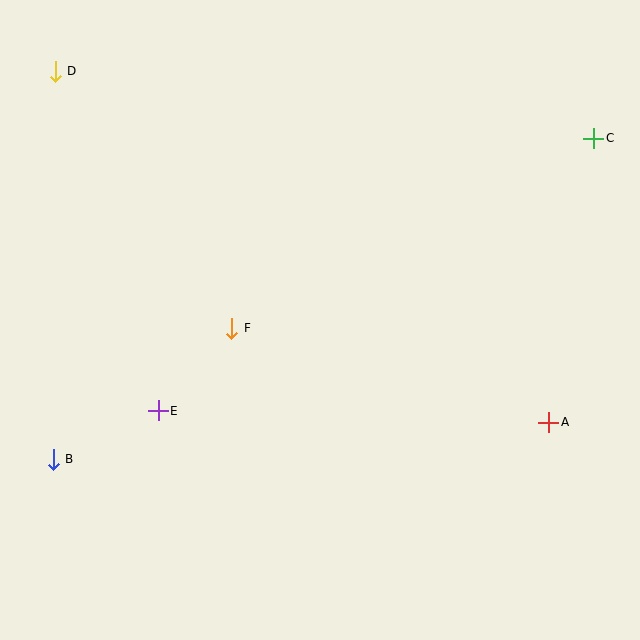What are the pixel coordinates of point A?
Point A is at (549, 422).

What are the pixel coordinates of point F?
Point F is at (232, 328).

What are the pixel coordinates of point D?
Point D is at (55, 71).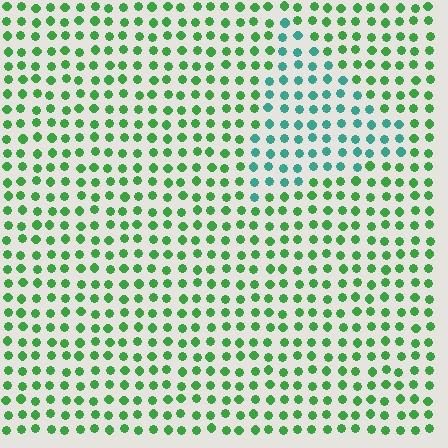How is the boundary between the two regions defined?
The boundary is defined purely by a slight shift in hue (about 45 degrees). Spacing, size, and orientation are identical on both sides.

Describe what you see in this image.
The image is filled with small green elements in a uniform arrangement. A triangle-shaped region is visible where the elements are tinted to a slightly different hue, forming a subtle color boundary.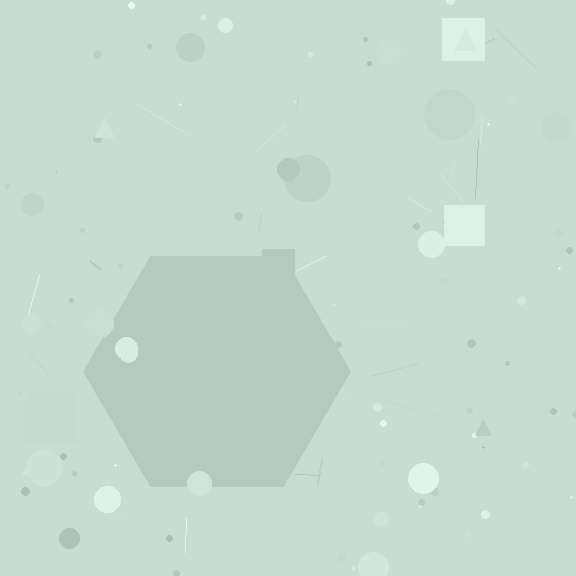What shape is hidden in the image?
A hexagon is hidden in the image.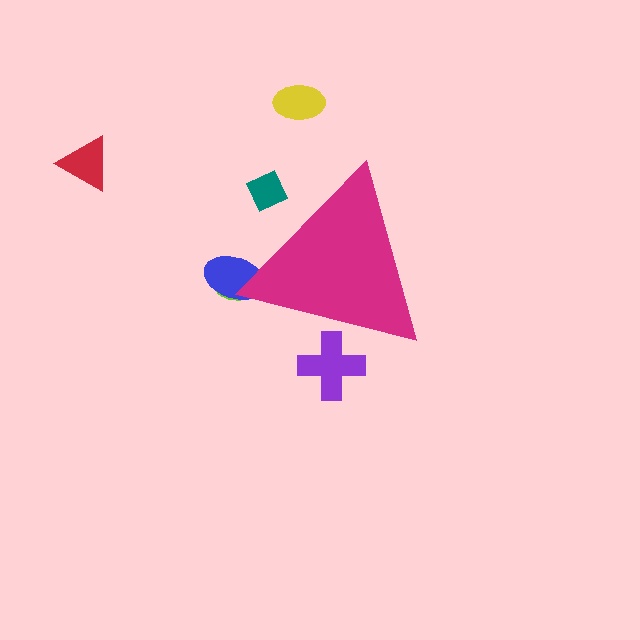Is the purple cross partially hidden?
Yes, the purple cross is partially hidden behind the magenta triangle.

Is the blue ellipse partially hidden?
Yes, the blue ellipse is partially hidden behind the magenta triangle.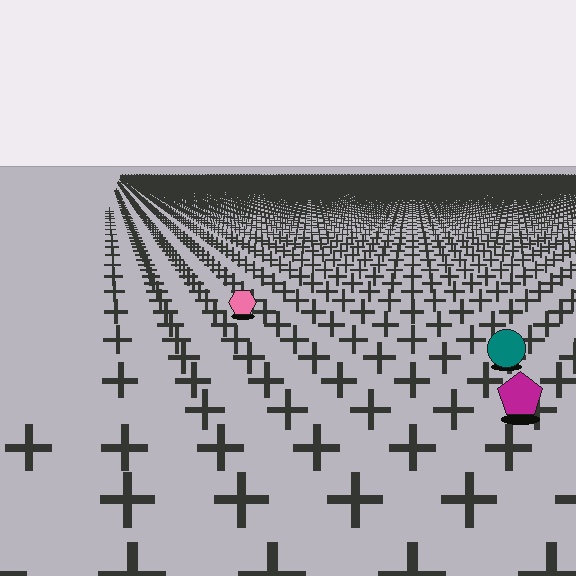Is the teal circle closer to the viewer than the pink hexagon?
Yes. The teal circle is closer — you can tell from the texture gradient: the ground texture is coarser near it.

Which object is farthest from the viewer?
The pink hexagon is farthest from the viewer. It appears smaller and the ground texture around it is denser.